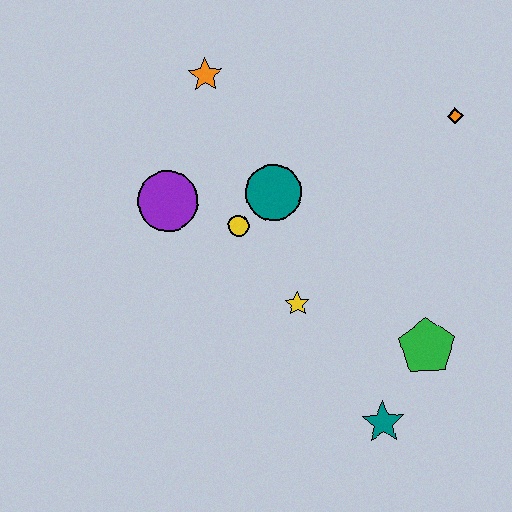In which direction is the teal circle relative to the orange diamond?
The teal circle is to the left of the orange diamond.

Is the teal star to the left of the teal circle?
No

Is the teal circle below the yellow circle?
No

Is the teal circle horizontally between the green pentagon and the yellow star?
No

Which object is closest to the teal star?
The green pentagon is closest to the teal star.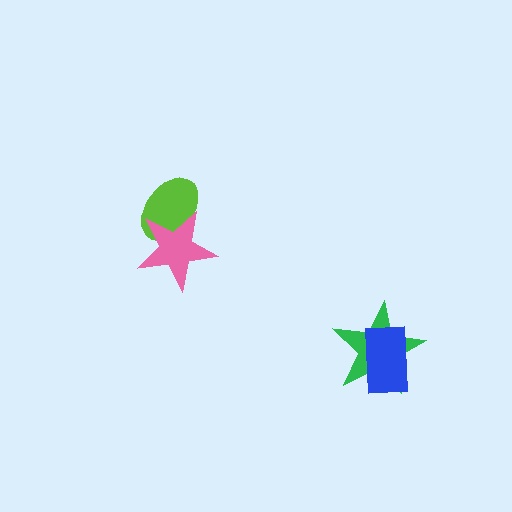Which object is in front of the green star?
The blue rectangle is in front of the green star.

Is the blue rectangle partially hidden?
No, no other shape covers it.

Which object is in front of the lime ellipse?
The pink star is in front of the lime ellipse.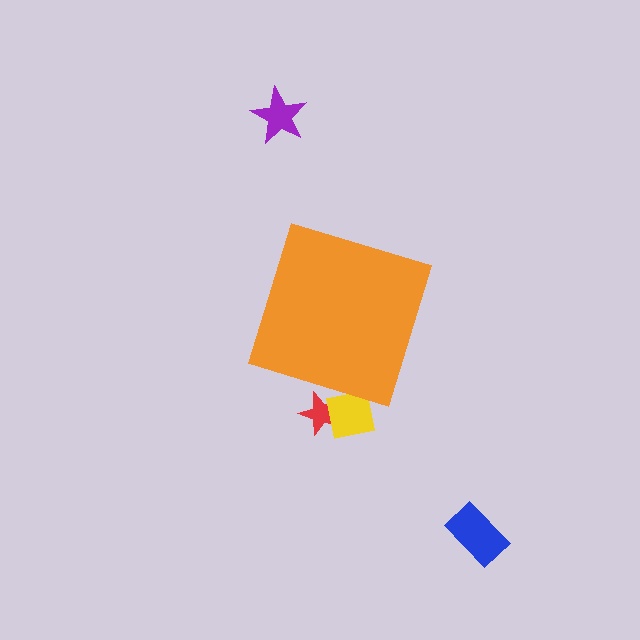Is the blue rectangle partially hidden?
No, the blue rectangle is fully visible.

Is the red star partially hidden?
Yes, the red star is partially hidden behind the orange diamond.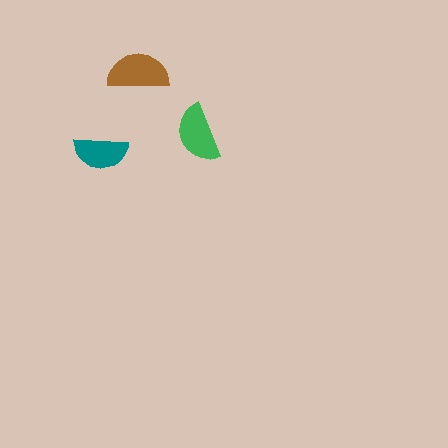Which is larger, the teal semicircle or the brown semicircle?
The brown one.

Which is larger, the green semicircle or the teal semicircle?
The green one.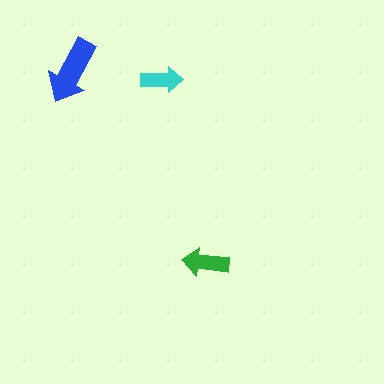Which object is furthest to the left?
The blue arrow is leftmost.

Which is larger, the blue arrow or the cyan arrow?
The blue one.